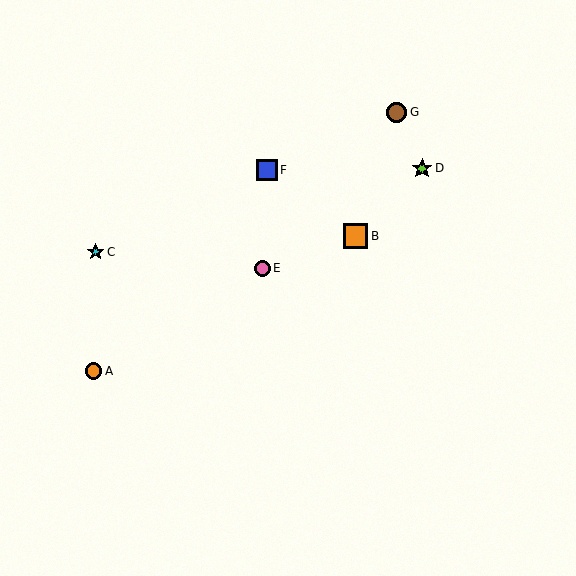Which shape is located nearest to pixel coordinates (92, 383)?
The orange circle (labeled A) at (93, 371) is nearest to that location.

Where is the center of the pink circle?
The center of the pink circle is at (262, 268).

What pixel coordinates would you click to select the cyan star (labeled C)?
Click at (96, 252) to select the cyan star C.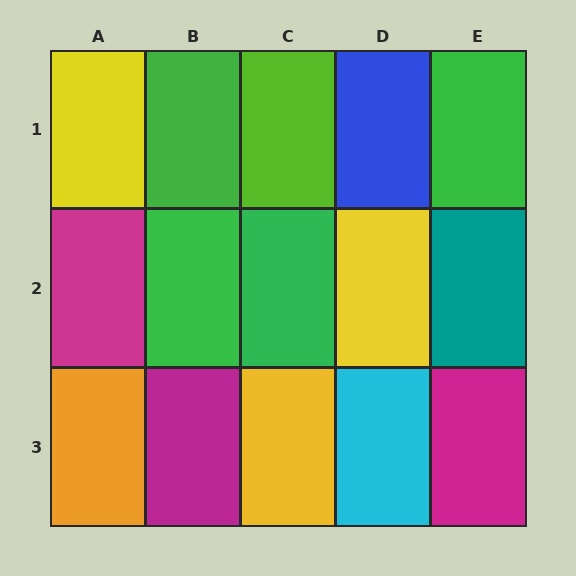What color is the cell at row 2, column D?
Yellow.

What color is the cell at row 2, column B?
Green.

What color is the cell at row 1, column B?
Green.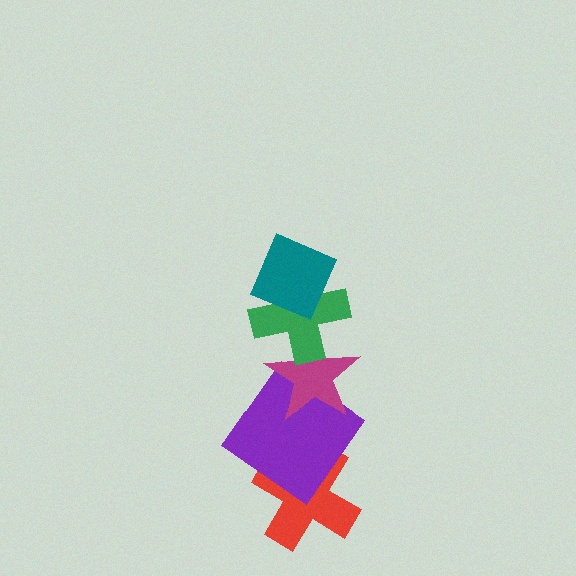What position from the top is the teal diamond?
The teal diamond is 1st from the top.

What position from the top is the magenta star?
The magenta star is 3rd from the top.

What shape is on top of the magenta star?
The green cross is on top of the magenta star.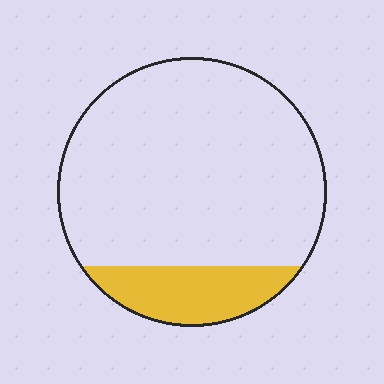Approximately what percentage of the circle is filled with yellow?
Approximately 15%.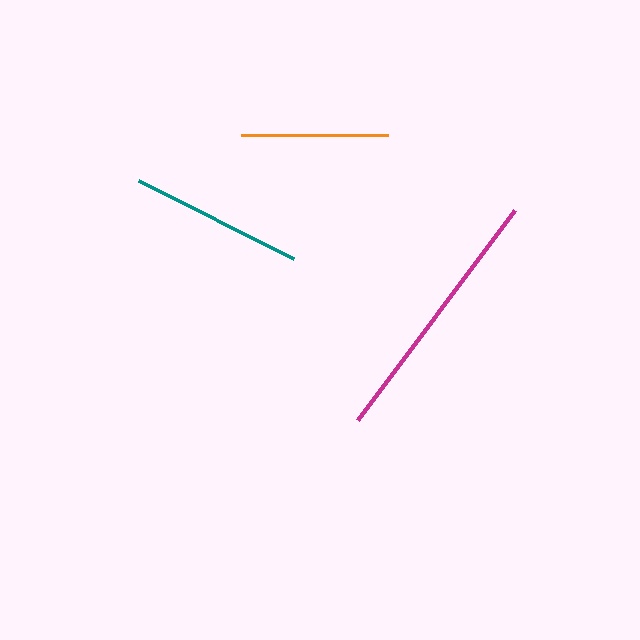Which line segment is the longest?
The magenta line is the longest at approximately 262 pixels.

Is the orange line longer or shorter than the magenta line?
The magenta line is longer than the orange line.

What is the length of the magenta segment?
The magenta segment is approximately 262 pixels long.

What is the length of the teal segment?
The teal segment is approximately 173 pixels long.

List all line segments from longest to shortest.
From longest to shortest: magenta, teal, orange.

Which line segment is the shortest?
The orange line is the shortest at approximately 147 pixels.